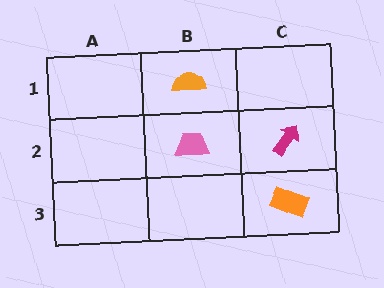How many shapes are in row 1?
1 shape.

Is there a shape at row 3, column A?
No, that cell is empty.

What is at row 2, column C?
A magenta arrow.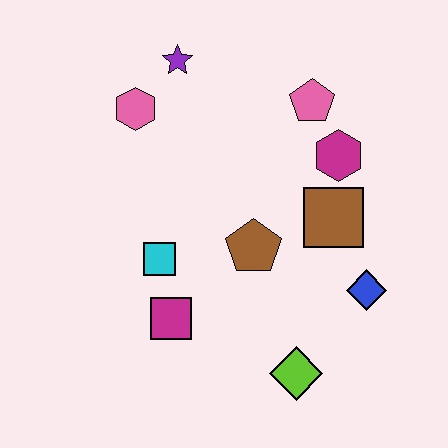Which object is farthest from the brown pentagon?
The purple star is farthest from the brown pentagon.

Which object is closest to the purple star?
The pink hexagon is closest to the purple star.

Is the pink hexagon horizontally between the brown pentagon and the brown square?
No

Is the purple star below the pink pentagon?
No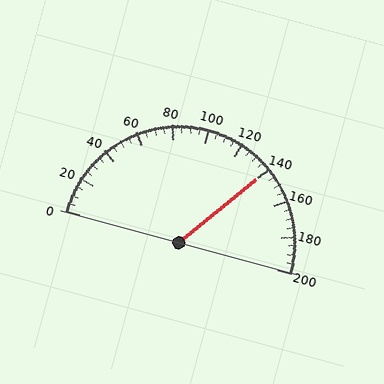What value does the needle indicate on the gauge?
The needle indicates approximately 140.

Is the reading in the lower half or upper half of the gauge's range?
The reading is in the upper half of the range (0 to 200).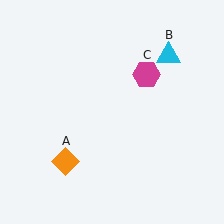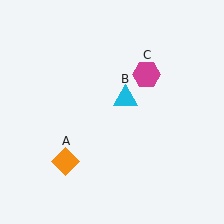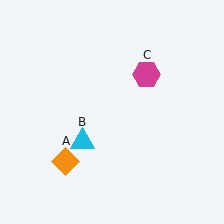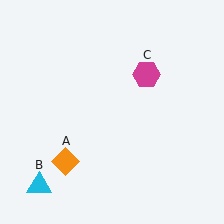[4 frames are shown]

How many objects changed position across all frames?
1 object changed position: cyan triangle (object B).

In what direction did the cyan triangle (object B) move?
The cyan triangle (object B) moved down and to the left.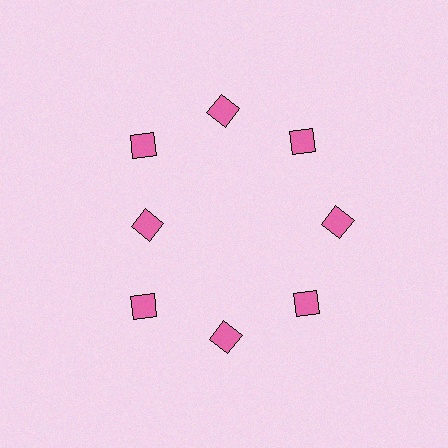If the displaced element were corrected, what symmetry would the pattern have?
It would have 8-fold rotational symmetry — the pattern would map onto itself every 45 degrees.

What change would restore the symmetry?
The symmetry would be restored by moving it outward, back onto the ring so that all 8 diamonds sit at equal angles and equal distance from the center.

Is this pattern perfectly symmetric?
No. The 8 pink diamonds are arranged in a ring, but one element near the 9 o'clock position is pulled inward toward the center, breaking the 8-fold rotational symmetry.